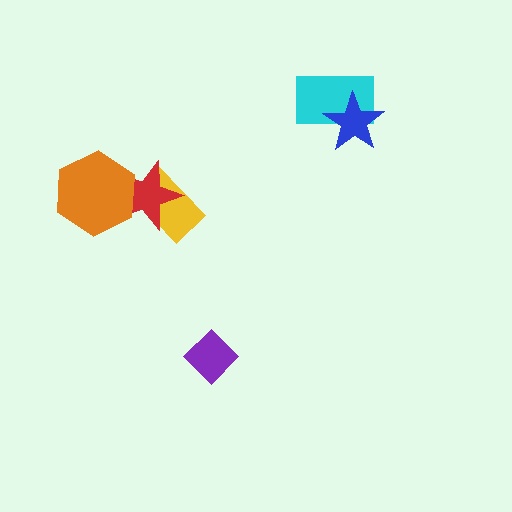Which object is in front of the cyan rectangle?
The blue star is in front of the cyan rectangle.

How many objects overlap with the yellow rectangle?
1 object overlaps with the yellow rectangle.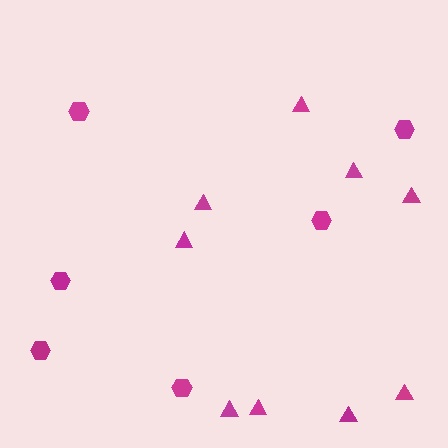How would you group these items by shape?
There are 2 groups: one group of hexagons (6) and one group of triangles (9).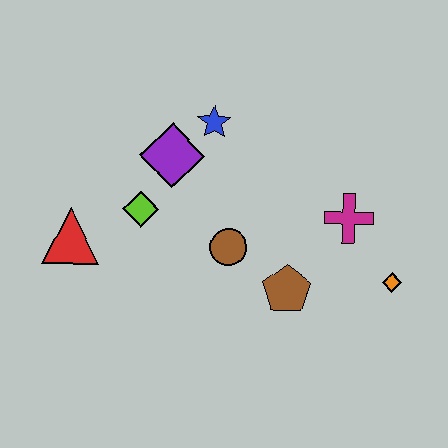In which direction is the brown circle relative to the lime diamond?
The brown circle is to the right of the lime diamond.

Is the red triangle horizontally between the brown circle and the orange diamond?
No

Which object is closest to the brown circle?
The brown pentagon is closest to the brown circle.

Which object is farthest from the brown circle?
The orange diamond is farthest from the brown circle.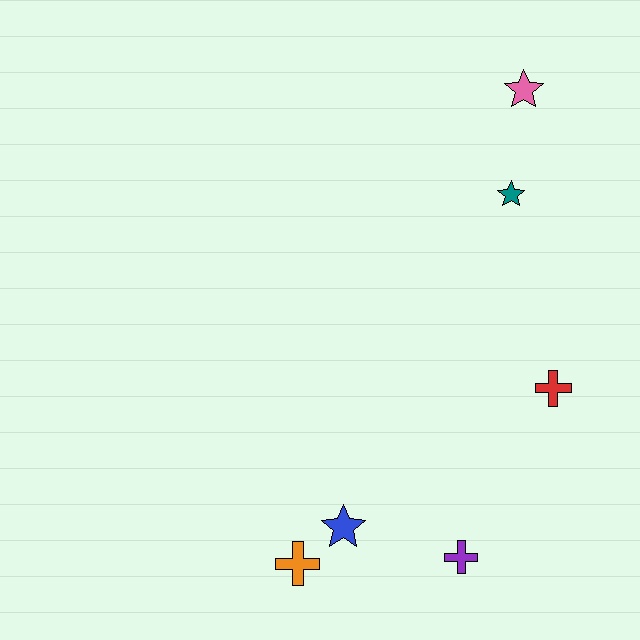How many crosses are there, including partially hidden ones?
There are 3 crosses.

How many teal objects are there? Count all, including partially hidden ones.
There is 1 teal object.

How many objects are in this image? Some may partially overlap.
There are 6 objects.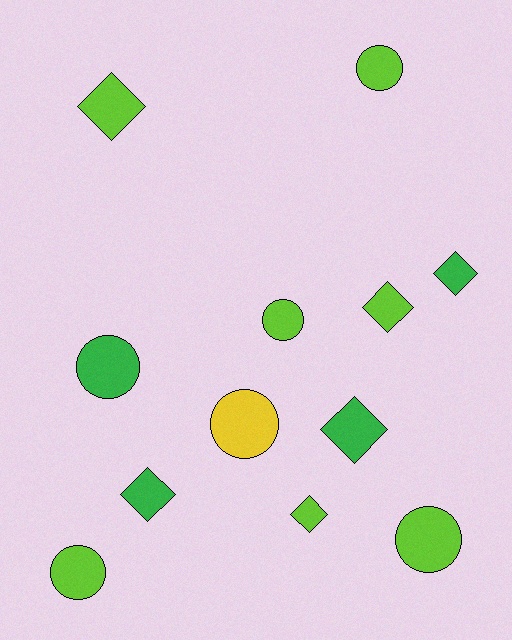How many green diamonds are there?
There are 3 green diamonds.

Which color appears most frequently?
Lime, with 7 objects.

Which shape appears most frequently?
Diamond, with 6 objects.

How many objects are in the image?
There are 12 objects.